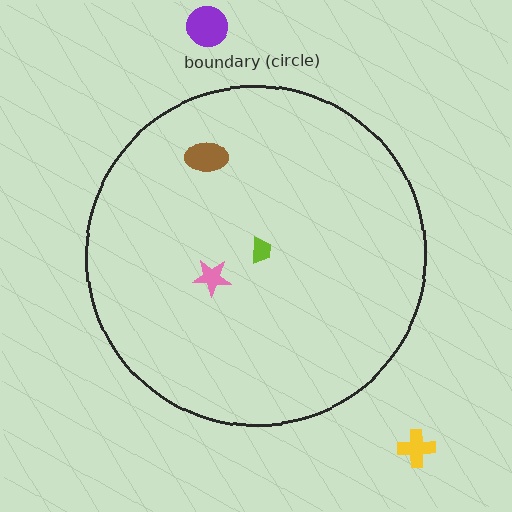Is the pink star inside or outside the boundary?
Inside.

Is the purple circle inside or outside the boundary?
Outside.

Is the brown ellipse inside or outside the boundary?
Inside.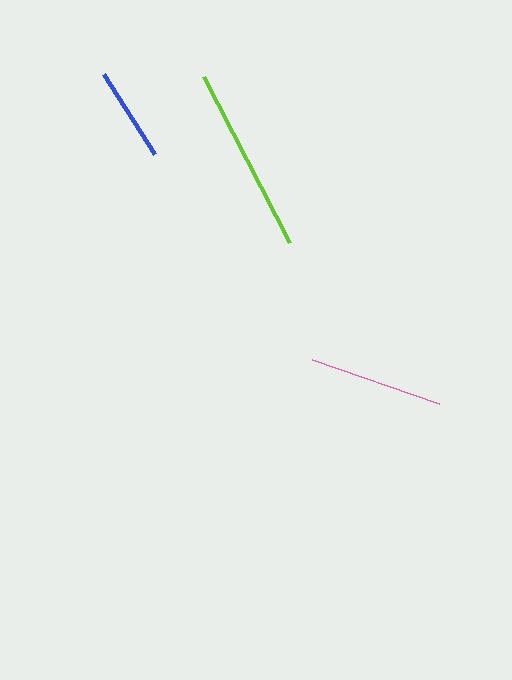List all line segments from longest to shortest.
From longest to shortest: lime, pink, blue.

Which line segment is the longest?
The lime line is the longest at approximately 187 pixels.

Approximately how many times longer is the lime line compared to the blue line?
The lime line is approximately 2.0 times the length of the blue line.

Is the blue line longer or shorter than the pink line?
The pink line is longer than the blue line.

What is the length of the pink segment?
The pink segment is approximately 134 pixels long.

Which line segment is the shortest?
The blue line is the shortest at approximately 95 pixels.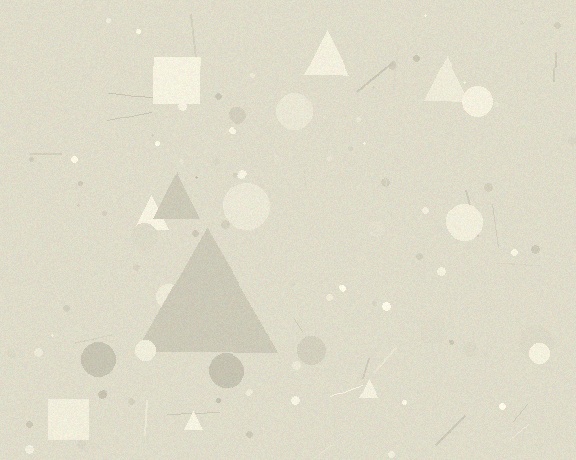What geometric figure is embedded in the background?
A triangle is embedded in the background.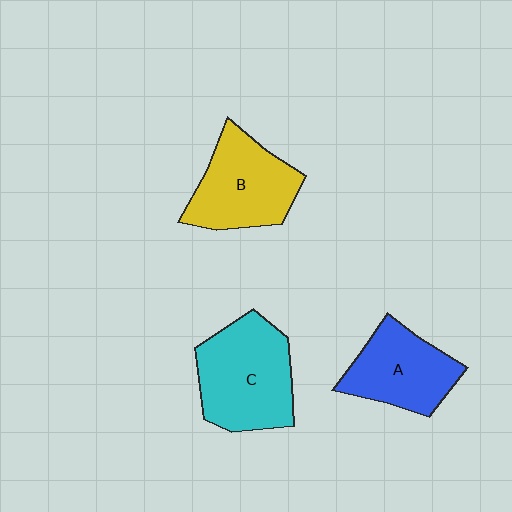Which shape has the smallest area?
Shape A (blue).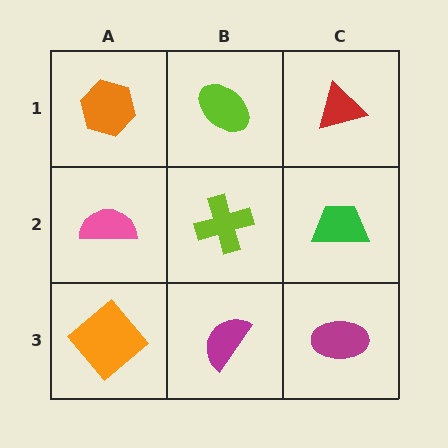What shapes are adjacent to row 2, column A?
An orange hexagon (row 1, column A), an orange diamond (row 3, column A), a lime cross (row 2, column B).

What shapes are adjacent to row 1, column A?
A pink semicircle (row 2, column A), a lime ellipse (row 1, column B).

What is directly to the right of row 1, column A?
A lime ellipse.